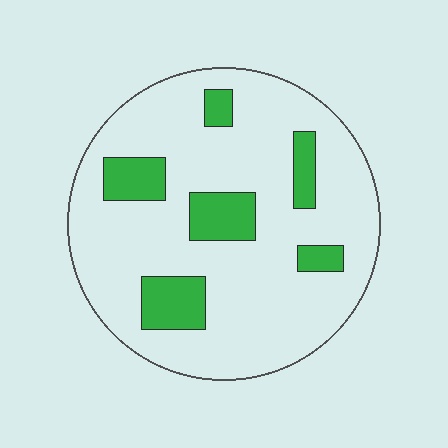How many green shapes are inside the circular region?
6.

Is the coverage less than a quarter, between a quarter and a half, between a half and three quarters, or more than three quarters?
Less than a quarter.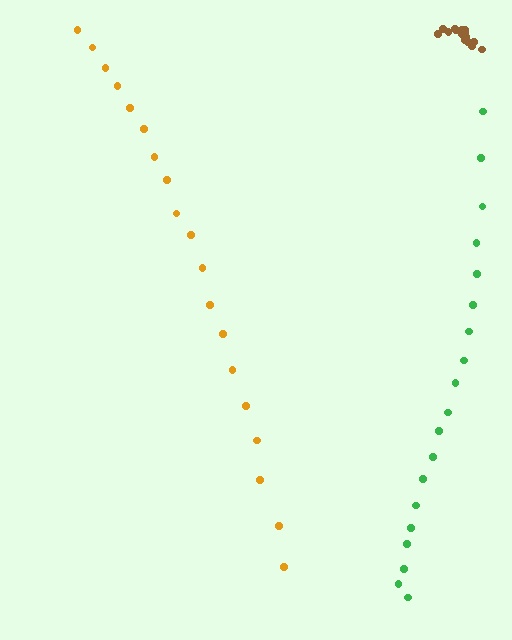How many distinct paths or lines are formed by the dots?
There are 3 distinct paths.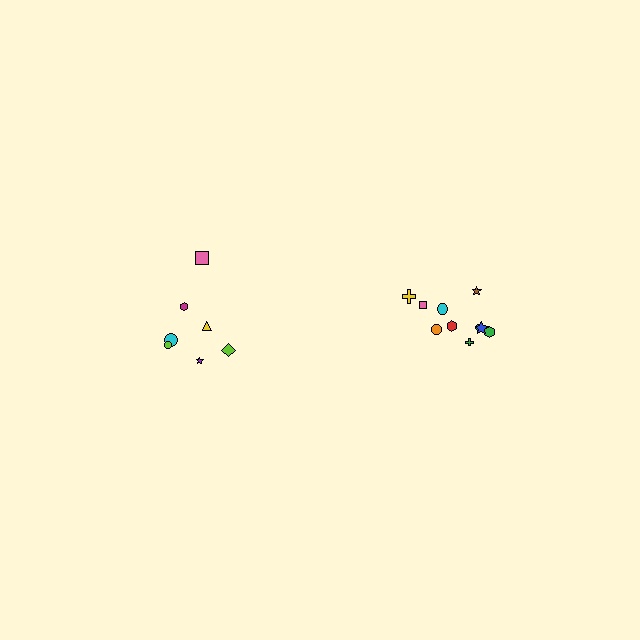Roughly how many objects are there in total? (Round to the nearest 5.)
Roughly 15 objects in total.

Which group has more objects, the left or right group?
The right group.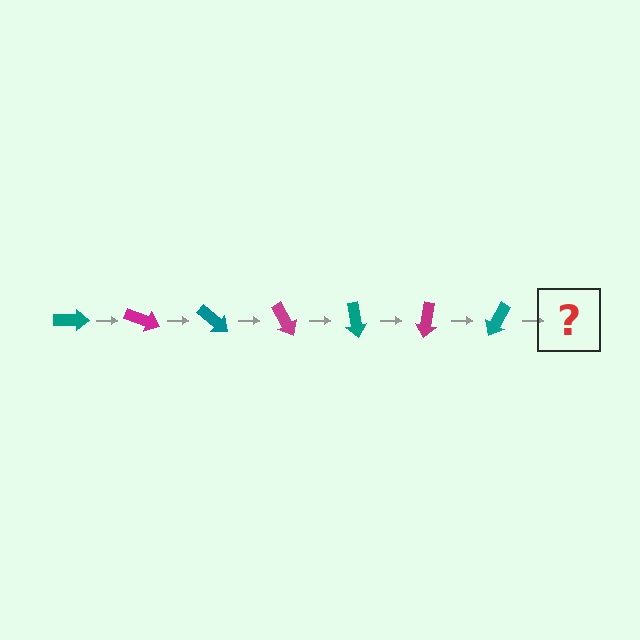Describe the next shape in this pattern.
It should be a magenta arrow, rotated 140 degrees from the start.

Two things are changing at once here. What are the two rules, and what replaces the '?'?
The two rules are that it rotates 20 degrees each step and the color cycles through teal and magenta. The '?' should be a magenta arrow, rotated 140 degrees from the start.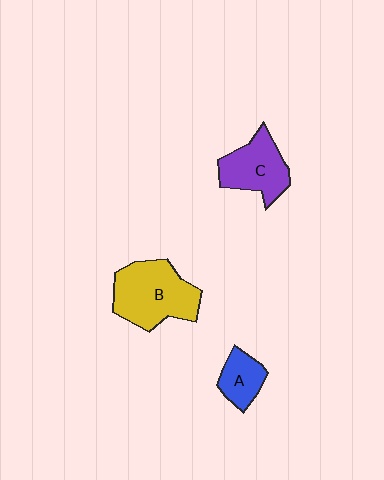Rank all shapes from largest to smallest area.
From largest to smallest: B (yellow), C (purple), A (blue).